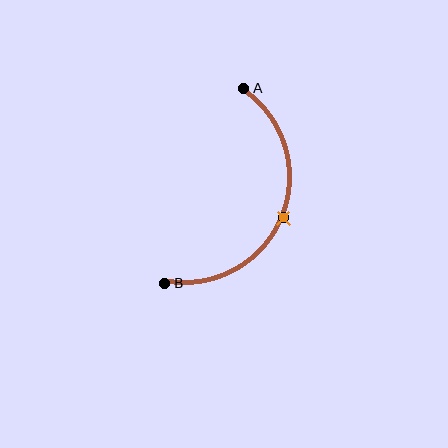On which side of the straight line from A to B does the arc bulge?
The arc bulges to the right of the straight line connecting A and B.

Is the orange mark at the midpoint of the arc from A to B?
Yes. The orange mark lies on the arc at equal arc-length from both A and B — it is the arc midpoint.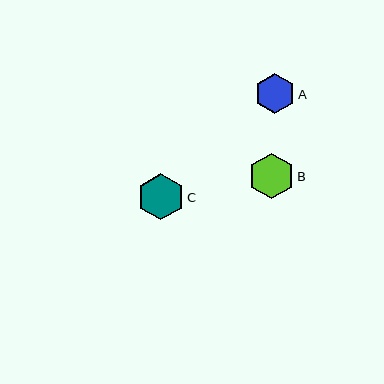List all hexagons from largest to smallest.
From largest to smallest: C, B, A.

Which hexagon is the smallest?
Hexagon A is the smallest with a size of approximately 40 pixels.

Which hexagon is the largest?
Hexagon C is the largest with a size of approximately 47 pixels.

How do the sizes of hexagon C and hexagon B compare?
Hexagon C and hexagon B are approximately the same size.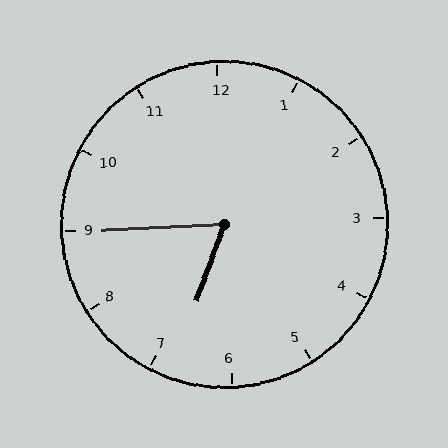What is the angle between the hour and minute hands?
Approximately 68 degrees.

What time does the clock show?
6:45.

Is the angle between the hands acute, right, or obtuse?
It is acute.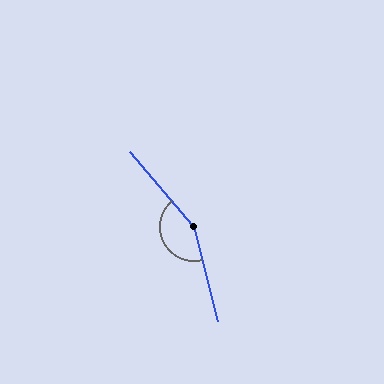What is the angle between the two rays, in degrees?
Approximately 154 degrees.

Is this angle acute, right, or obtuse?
It is obtuse.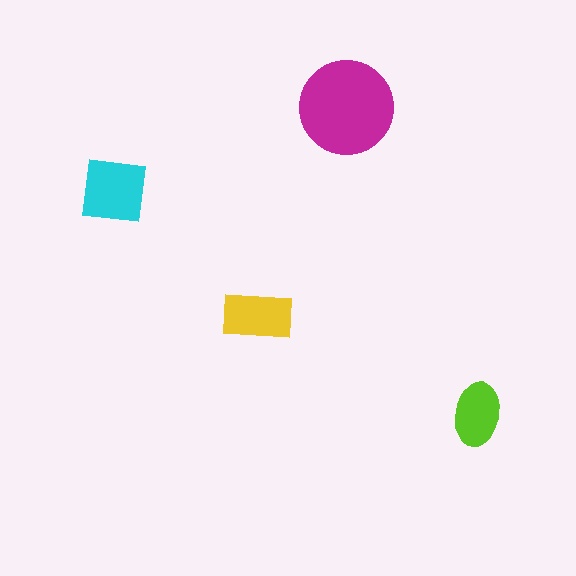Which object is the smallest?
The lime ellipse.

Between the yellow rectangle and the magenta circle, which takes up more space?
The magenta circle.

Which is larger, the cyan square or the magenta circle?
The magenta circle.